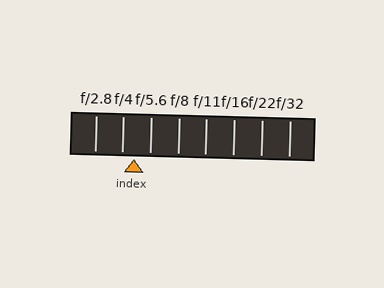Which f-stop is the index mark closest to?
The index mark is closest to f/4.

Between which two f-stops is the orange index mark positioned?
The index mark is between f/4 and f/5.6.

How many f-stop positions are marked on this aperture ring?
There are 8 f-stop positions marked.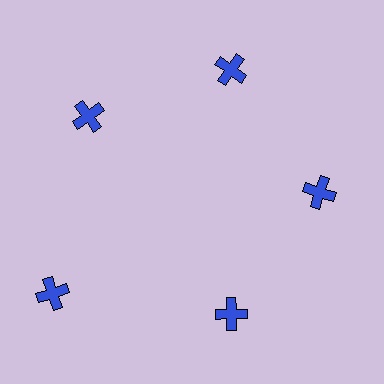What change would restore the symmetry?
The symmetry would be restored by moving it inward, back onto the ring so that all 5 crosses sit at equal angles and equal distance from the center.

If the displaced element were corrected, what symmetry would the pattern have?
It would have 5-fold rotational symmetry — the pattern would map onto itself every 72 degrees.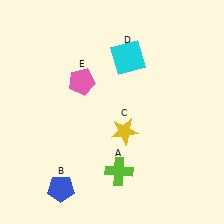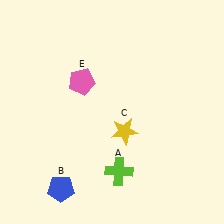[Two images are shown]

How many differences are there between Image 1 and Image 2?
There is 1 difference between the two images.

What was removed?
The cyan square (D) was removed in Image 2.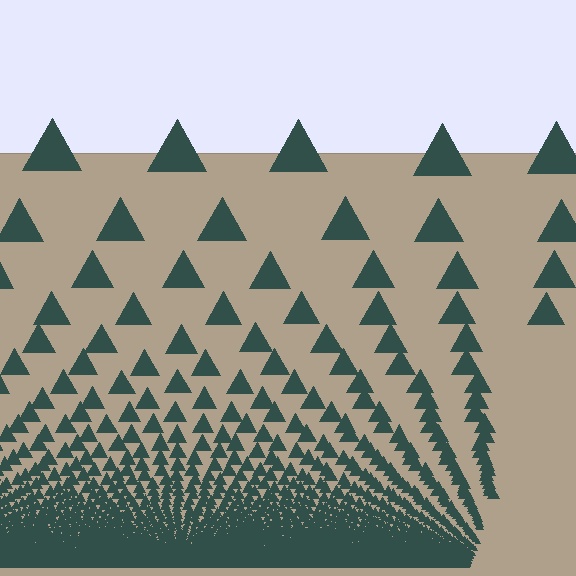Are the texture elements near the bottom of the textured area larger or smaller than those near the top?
Smaller. The gradient is inverted — elements near the bottom are smaller and denser.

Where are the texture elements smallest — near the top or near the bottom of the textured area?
Near the bottom.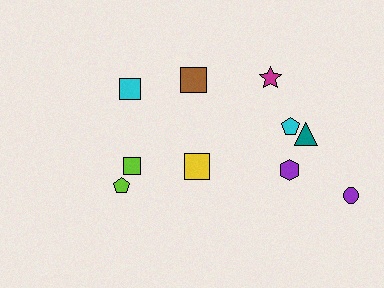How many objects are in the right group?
There are 6 objects.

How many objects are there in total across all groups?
There are 10 objects.